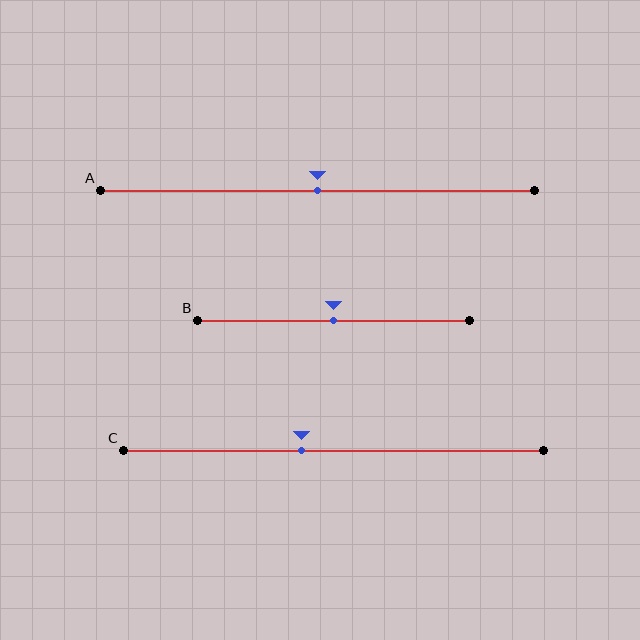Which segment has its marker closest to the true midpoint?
Segment A has its marker closest to the true midpoint.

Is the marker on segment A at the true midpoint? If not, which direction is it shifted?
Yes, the marker on segment A is at the true midpoint.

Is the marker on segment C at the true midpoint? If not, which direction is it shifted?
No, the marker on segment C is shifted to the left by about 8% of the segment length.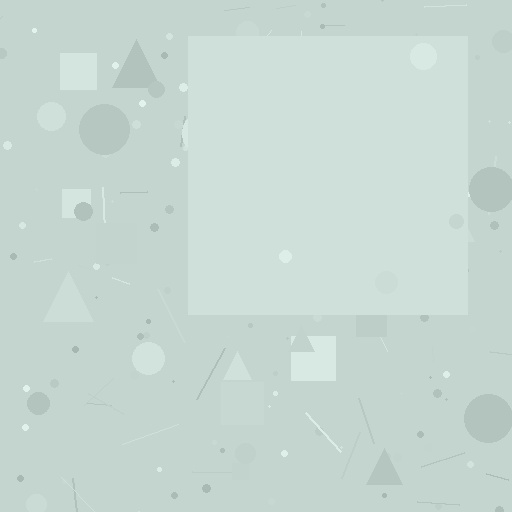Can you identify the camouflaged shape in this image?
The camouflaged shape is a square.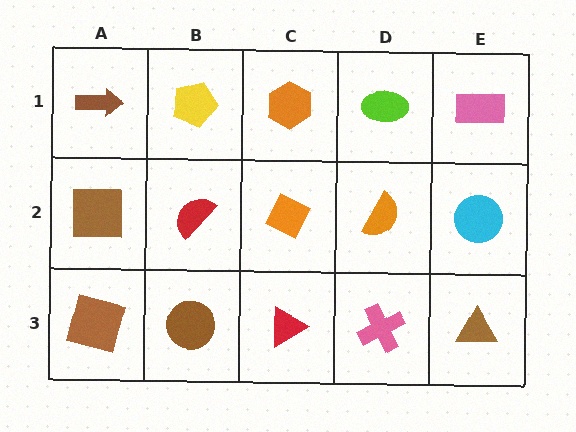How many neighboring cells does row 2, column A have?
3.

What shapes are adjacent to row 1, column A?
A brown square (row 2, column A), a yellow pentagon (row 1, column B).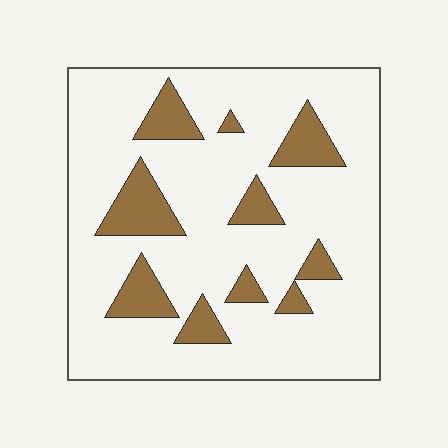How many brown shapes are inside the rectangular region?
10.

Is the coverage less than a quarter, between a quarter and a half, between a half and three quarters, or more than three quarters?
Less than a quarter.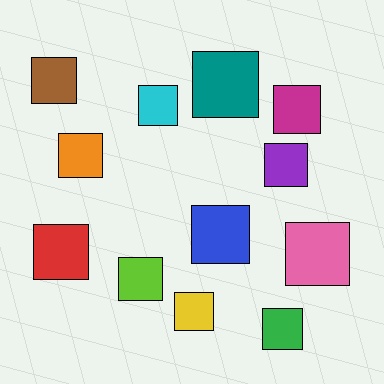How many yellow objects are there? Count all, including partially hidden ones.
There is 1 yellow object.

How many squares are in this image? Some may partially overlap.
There are 12 squares.